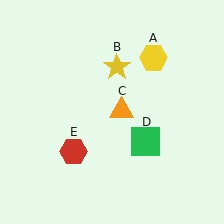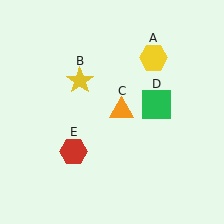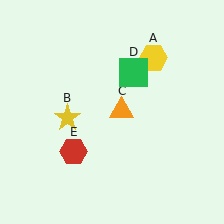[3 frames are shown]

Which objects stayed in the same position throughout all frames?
Yellow hexagon (object A) and orange triangle (object C) and red hexagon (object E) remained stationary.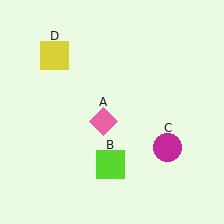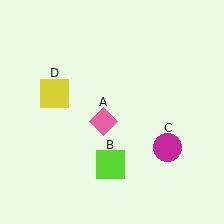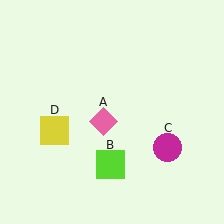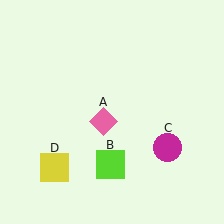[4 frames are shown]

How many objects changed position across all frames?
1 object changed position: yellow square (object D).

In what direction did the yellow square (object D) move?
The yellow square (object D) moved down.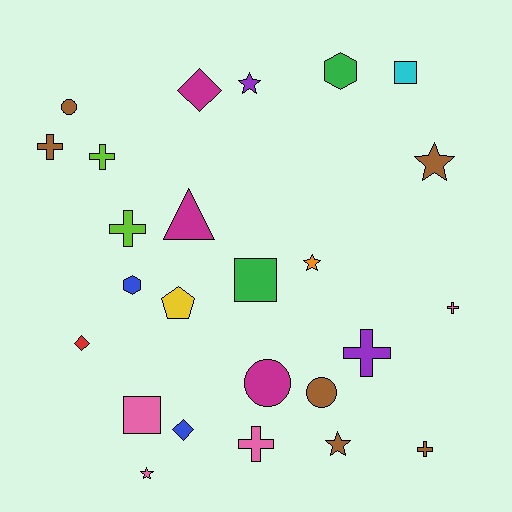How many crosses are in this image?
There are 7 crosses.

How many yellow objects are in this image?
There is 1 yellow object.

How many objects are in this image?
There are 25 objects.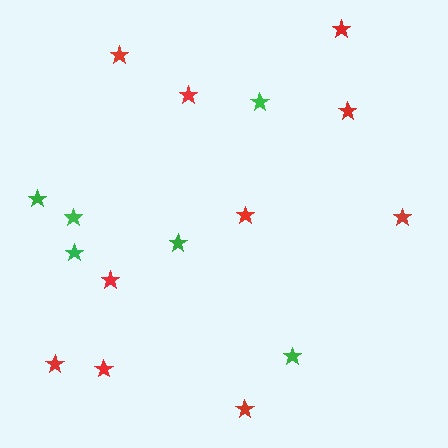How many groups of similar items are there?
There are 2 groups: one group of red stars (10) and one group of green stars (6).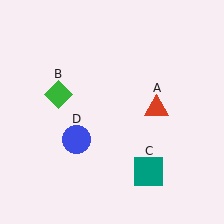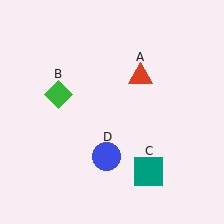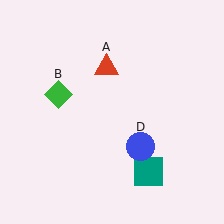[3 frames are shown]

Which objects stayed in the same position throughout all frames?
Green diamond (object B) and teal square (object C) remained stationary.